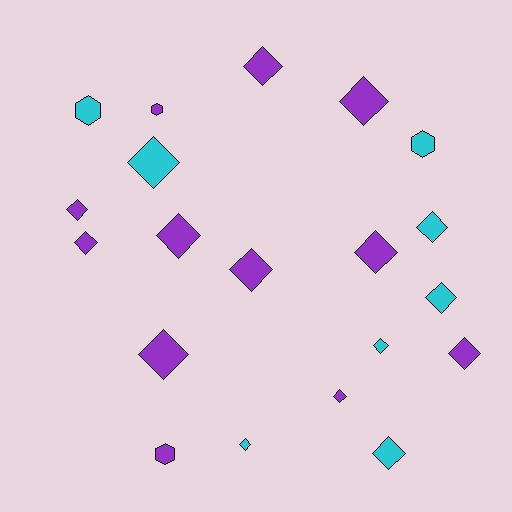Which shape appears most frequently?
Diamond, with 16 objects.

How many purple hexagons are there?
There are 2 purple hexagons.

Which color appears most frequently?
Purple, with 12 objects.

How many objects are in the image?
There are 20 objects.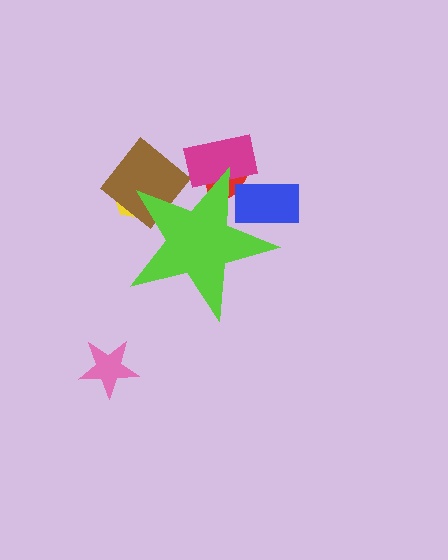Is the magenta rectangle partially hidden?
Yes, the magenta rectangle is partially hidden behind the lime star.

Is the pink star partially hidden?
No, the pink star is fully visible.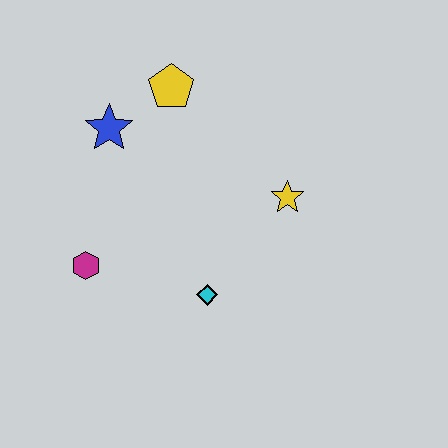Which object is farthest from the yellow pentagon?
The cyan diamond is farthest from the yellow pentagon.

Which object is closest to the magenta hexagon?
The cyan diamond is closest to the magenta hexagon.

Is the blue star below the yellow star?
No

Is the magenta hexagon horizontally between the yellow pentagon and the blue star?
No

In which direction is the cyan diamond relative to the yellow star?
The cyan diamond is below the yellow star.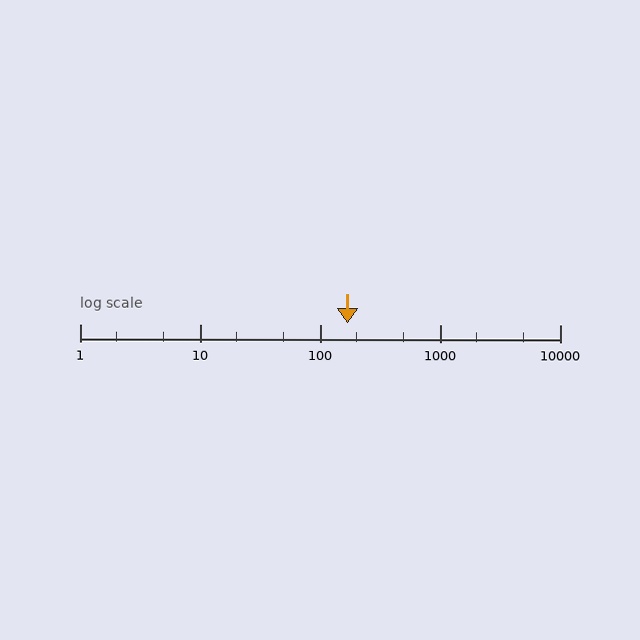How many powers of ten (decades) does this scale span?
The scale spans 4 decades, from 1 to 10000.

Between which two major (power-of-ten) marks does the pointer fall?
The pointer is between 100 and 1000.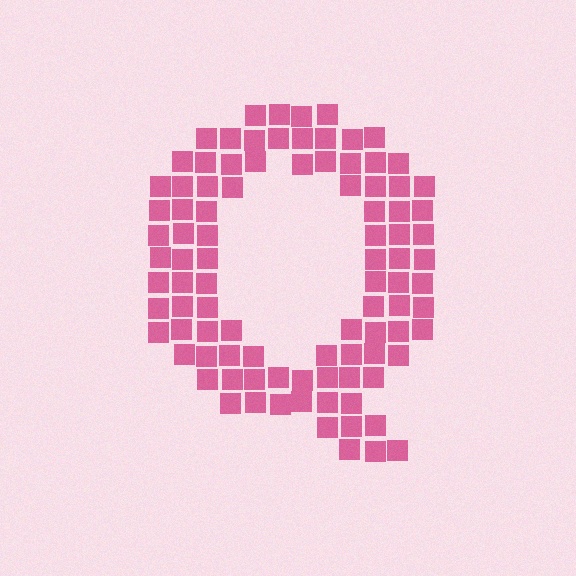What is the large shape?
The large shape is the letter Q.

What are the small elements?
The small elements are squares.